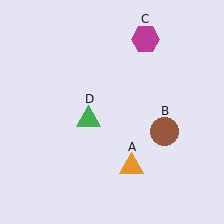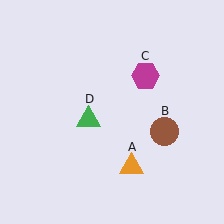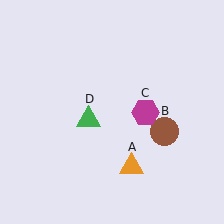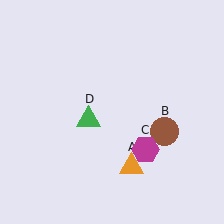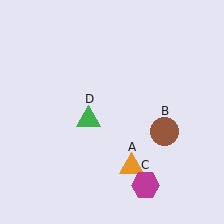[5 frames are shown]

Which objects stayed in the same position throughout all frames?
Orange triangle (object A) and brown circle (object B) and green triangle (object D) remained stationary.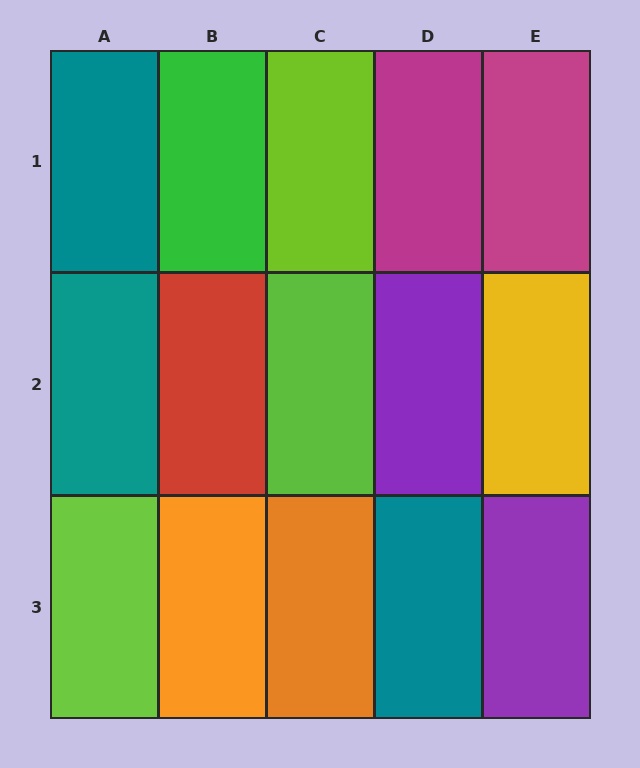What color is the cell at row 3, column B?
Orange.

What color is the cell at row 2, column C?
Lime.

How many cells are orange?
2 cells are orange.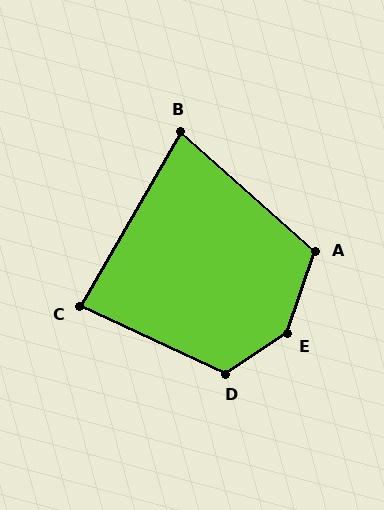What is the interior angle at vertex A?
Approximately 113 degrees (obtuse).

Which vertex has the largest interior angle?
E, at approximately 142 degrees.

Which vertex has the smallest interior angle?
B, at approximately 79 degrees.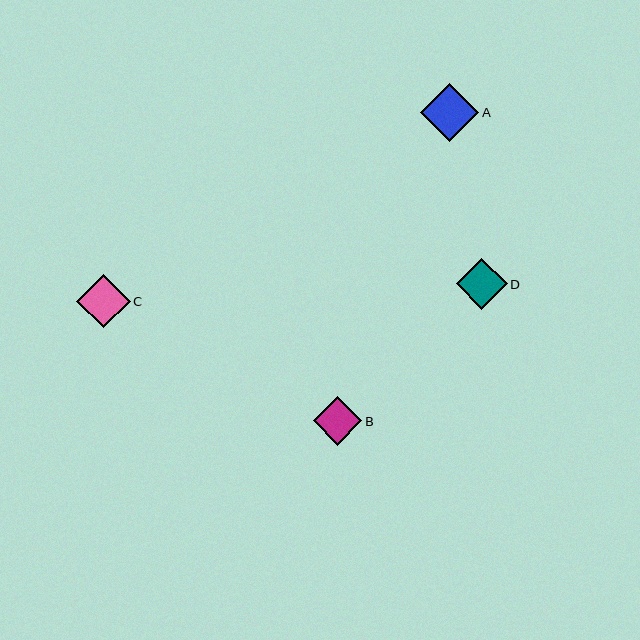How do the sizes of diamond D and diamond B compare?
Diamond D and diamond B are approximately the same size.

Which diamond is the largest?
Diamond A is the largest with a size of approximately 58 pixels.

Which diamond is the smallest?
Diamond B is the smallest with a size of approximately 48 pixels.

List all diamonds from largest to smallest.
From largest to smallest: A, C, D, B.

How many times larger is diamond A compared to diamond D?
Diamond A is approximately 1.1 times the size of diamond D.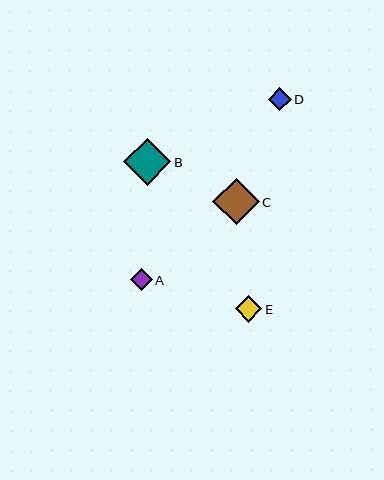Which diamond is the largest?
Diamond B is the largest with a size of approximately 47 pixels.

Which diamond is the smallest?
Diamond A is the smallest with a size of approximately 22 pixels.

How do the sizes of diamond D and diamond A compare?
Diamond D and diamond A are approximately the same size.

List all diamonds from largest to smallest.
From largest to smallest: B, C, E, D, A.